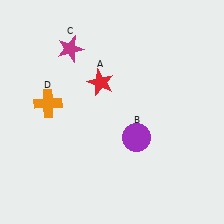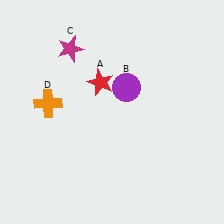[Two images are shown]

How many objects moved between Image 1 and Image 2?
1 object moved between the two images.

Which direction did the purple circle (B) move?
The purple circle (B) moved up.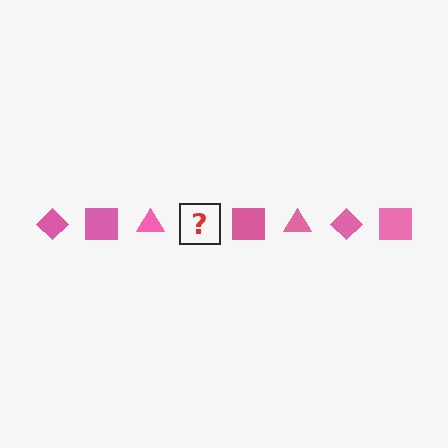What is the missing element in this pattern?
The missing element is a pink diamond.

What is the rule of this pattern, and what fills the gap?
The rule is that the pattern cycles through diamond, square, triangle shapes in pink. The gap should be filled with a pink diamond.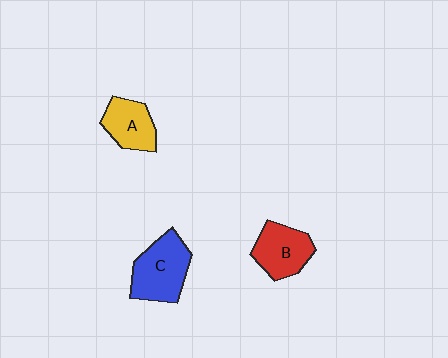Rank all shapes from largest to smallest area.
From largest to smallest: C (blue), B (red), A (yellow).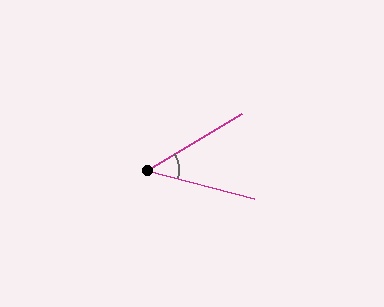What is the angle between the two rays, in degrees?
Approximately 45 degrees.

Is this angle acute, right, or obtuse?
It is acute.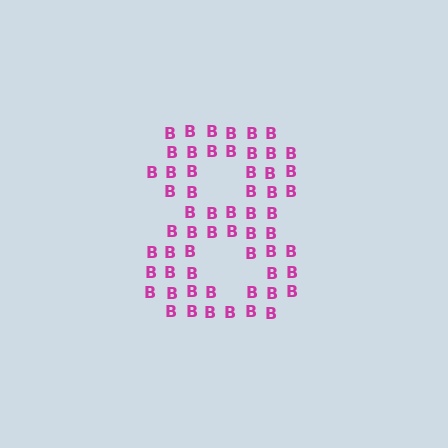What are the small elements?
The small elements are letter B's.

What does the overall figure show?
The overall figure shows the digit 8.